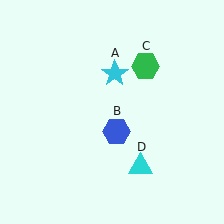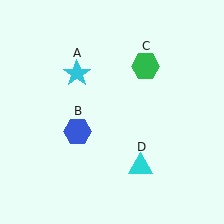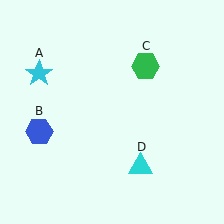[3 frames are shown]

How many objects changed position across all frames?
2 objects changed position: cyan star (object A), blue hexagon (object B).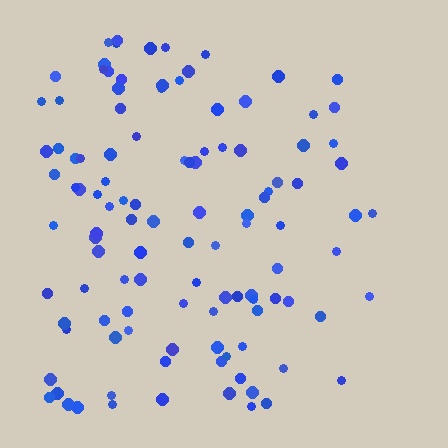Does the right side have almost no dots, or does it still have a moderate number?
Still a moderate number, just noticeably fewer than the left.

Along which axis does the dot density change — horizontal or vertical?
Horizontal.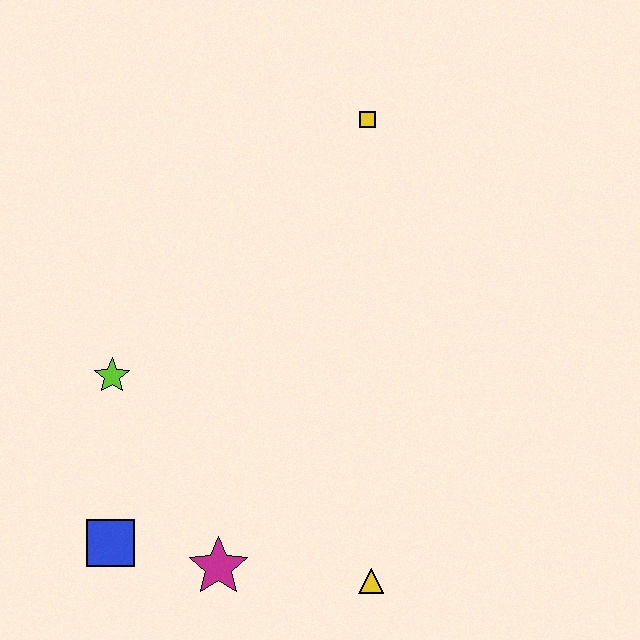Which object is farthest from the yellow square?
The blue square is farthest from the yellow square.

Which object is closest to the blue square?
The magenta star is closest to the blue square.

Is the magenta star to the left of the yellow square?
Yes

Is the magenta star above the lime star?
No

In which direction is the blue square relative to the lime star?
The blue square is below the lime star.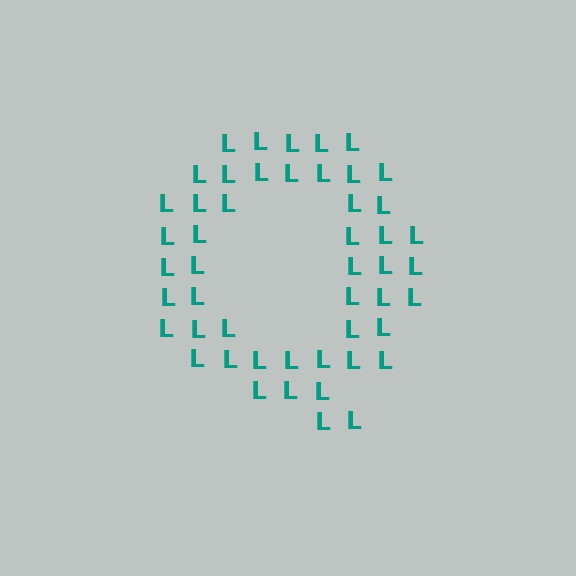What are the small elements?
The small elements are letter L's.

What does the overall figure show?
The overall figure shows the letter Q.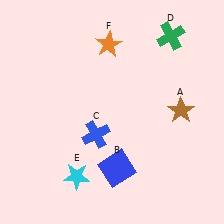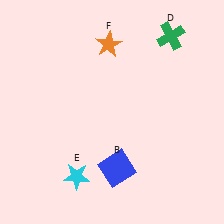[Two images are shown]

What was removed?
The brown star (A), the blue cross (C) were removed in Image 2.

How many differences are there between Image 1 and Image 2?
There are 2 differences between the two images.